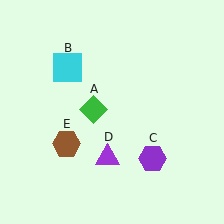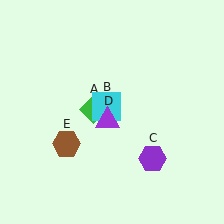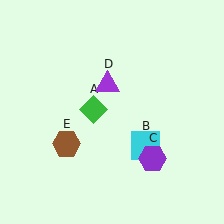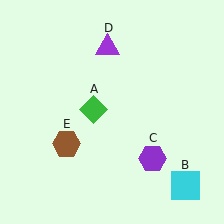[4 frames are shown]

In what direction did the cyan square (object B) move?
The cyan square (object B) moved down and to the right.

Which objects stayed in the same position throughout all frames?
Green diamond (object A) and purple hexagon (object C) and brown hexagon (object E) remained stationary.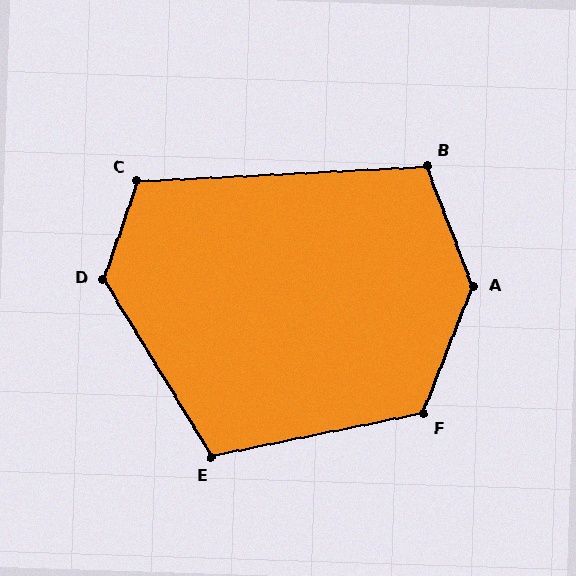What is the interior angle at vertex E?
Approximately 110 degrees (obtuse).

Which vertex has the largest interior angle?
A, at approximately 138 degrees.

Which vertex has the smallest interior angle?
B, at approximately 108 degrees.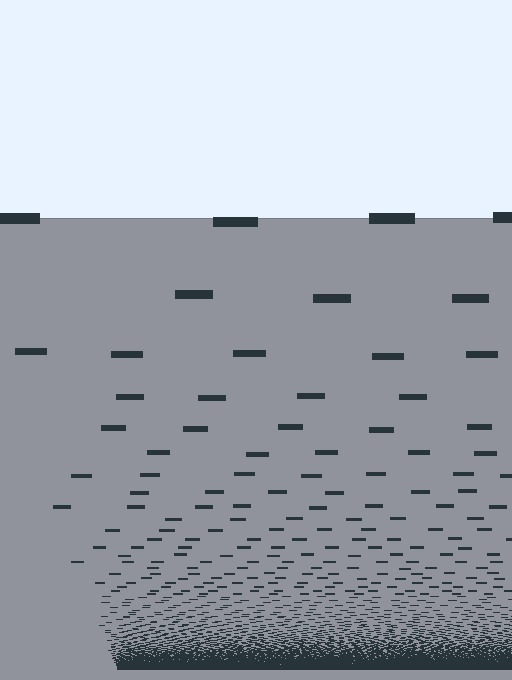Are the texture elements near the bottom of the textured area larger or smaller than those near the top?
Smaller. The gradient is inverted — elements near the bottom are smaller and denser.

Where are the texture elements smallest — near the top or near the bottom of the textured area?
Near the bottom.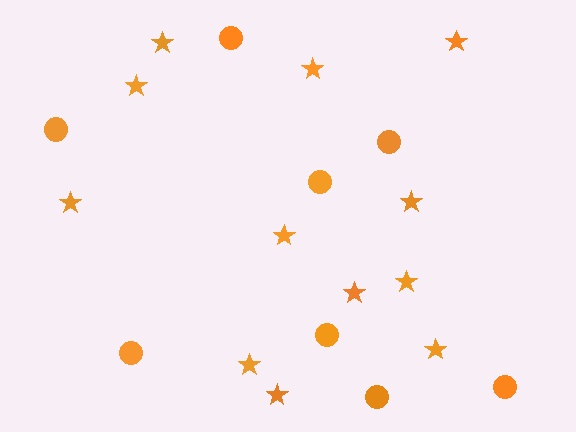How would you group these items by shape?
There are 2 groups: one group of circles (8) and one group of stars (12).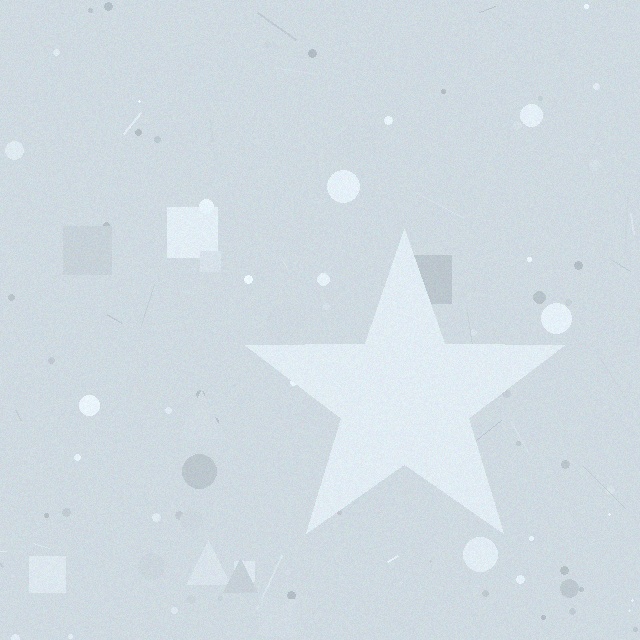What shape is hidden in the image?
A star is hidden in the image.